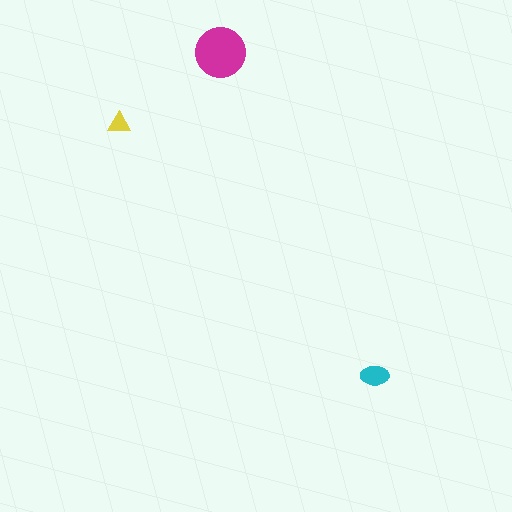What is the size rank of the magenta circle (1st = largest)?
1st.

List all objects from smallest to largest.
The yellow triangle, the cyan ellipse, the magenta circle.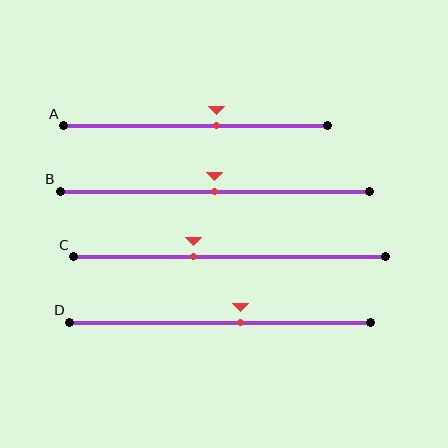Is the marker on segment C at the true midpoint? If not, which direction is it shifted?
No, the marker on segment C is shifted to the left by about 11% of the segment length.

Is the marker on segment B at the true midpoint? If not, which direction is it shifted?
Yes, the marker on segment B is at the true midpoint.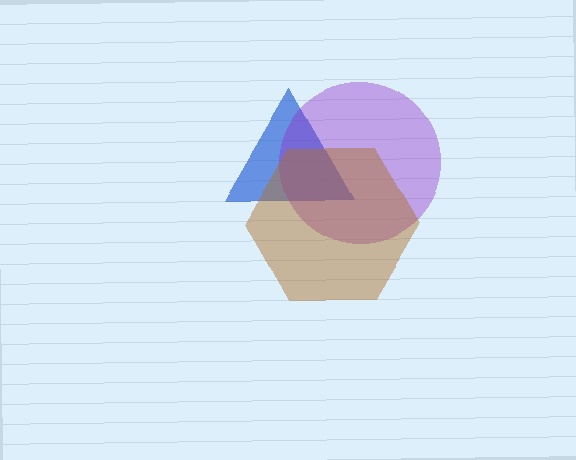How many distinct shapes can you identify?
There are 3 distinct shapes: a blue triangle, a purple circle, a brown hexagon.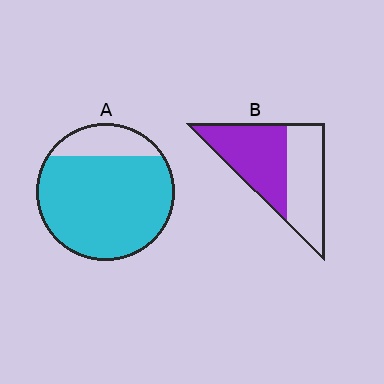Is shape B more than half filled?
Roughly half.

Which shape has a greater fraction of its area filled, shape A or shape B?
Shape A.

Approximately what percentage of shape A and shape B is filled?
A is approximately 80% and B is approximately 55%.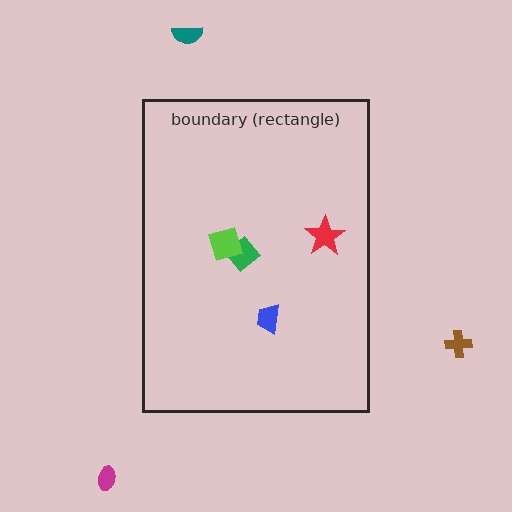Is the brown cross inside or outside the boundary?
Outside.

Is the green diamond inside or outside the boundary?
Inside.